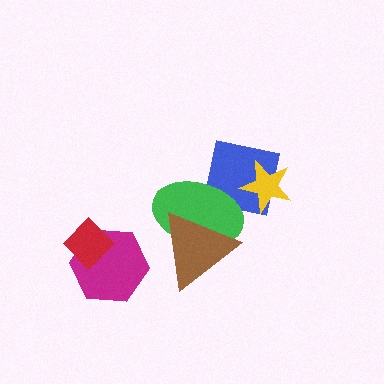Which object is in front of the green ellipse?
The brown triangle is in front of the green ellipse.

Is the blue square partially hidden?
Yes, it is partially covered by another shape.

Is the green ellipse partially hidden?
Yes, it is partially covered by another shape.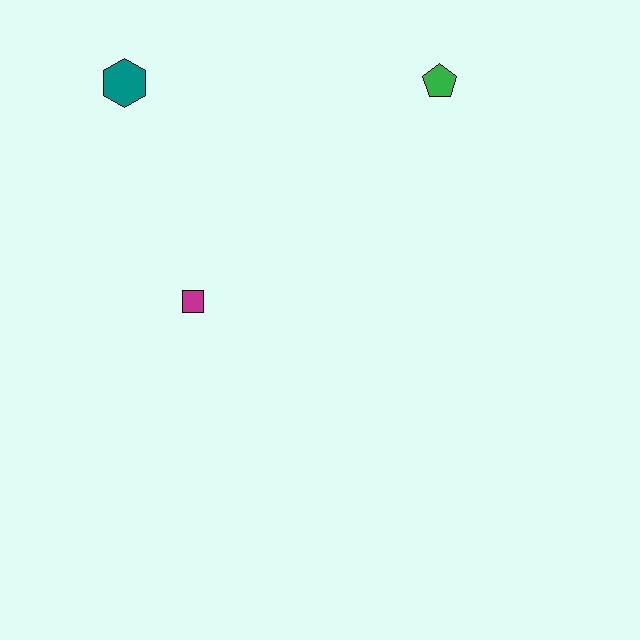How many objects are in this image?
There are 3 objects.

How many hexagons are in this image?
There is 1 hexagon.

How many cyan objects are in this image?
There are no cyan objects.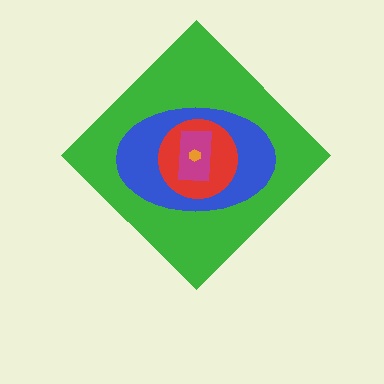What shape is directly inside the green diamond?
The blue ellipse.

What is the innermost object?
The orange hexagon.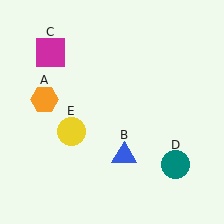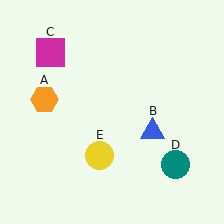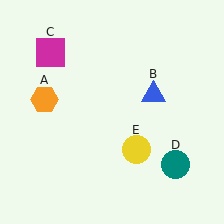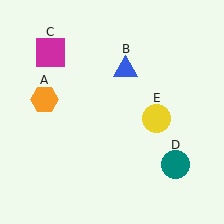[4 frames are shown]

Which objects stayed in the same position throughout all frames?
Orange hexagon (object A) and magenta square (object C) and teal circle (object D) remained stationary.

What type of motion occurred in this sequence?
The blue triangle (object B), yellow circle (object E) rotated counterclockwise around the center of the scene.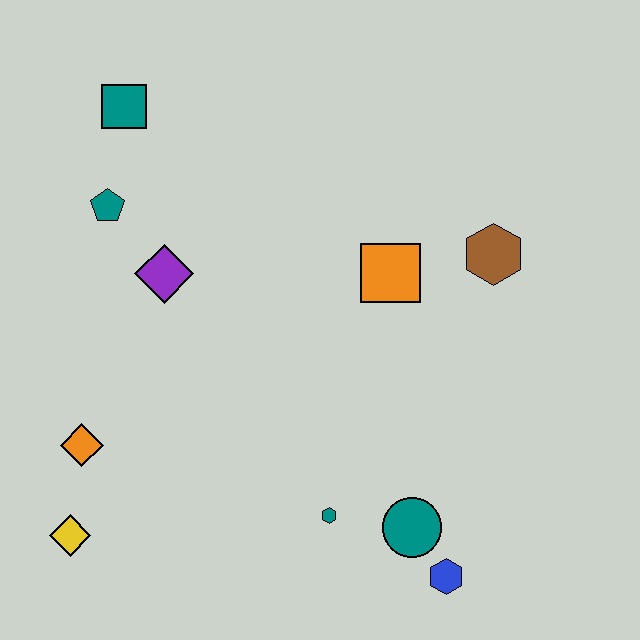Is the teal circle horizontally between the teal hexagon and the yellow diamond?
No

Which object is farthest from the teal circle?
The teal square is farthest from the teal circle.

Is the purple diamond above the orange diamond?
Yes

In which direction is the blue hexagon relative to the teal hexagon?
The blue hexagon is to the right of the teal hexagon.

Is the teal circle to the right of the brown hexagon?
No